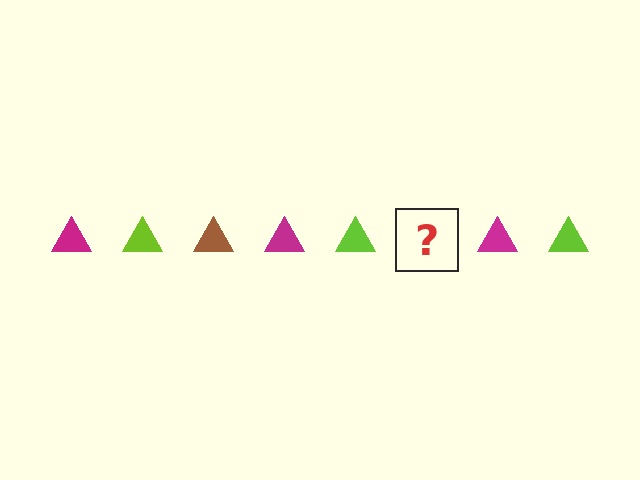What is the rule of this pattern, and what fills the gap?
The rule is that the pattern cycles through magenta, lime, brown triangles. The gap should be filled with a brown triangle.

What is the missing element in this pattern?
The missing element is a brown triangle.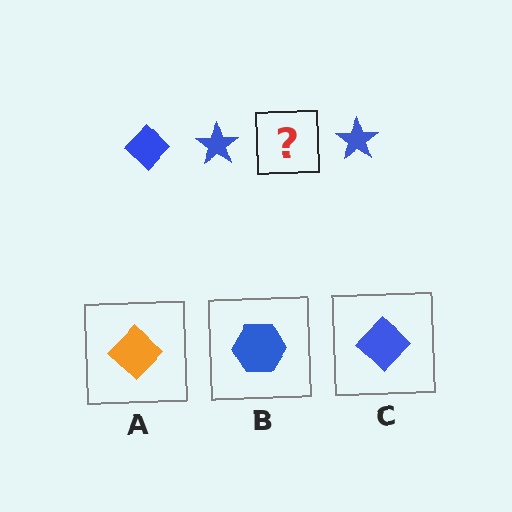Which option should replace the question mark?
Option C.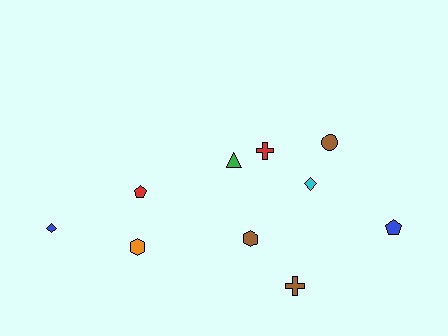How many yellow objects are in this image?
There are no yellow objects.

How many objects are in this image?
There are 10 objects.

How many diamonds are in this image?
There are 2 diamonds.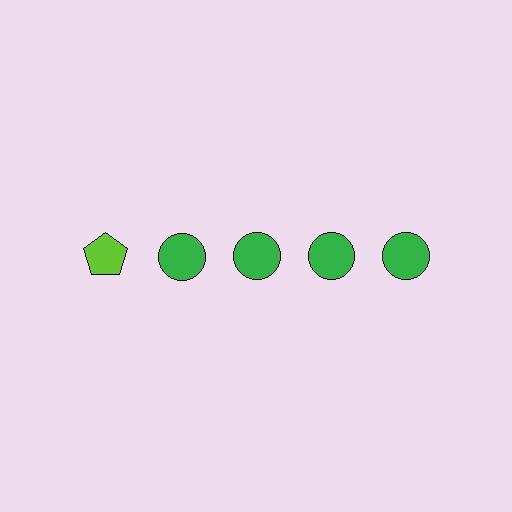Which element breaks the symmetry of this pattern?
The lime pentagon in the top row, leftmost column breaks the symmetry. All other shapes are green circles.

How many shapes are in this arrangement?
There are 5 shapes arranged in a grid pattern.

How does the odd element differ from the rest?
It differs in both color (lime instead of green) and shape (pentagon instead of circle).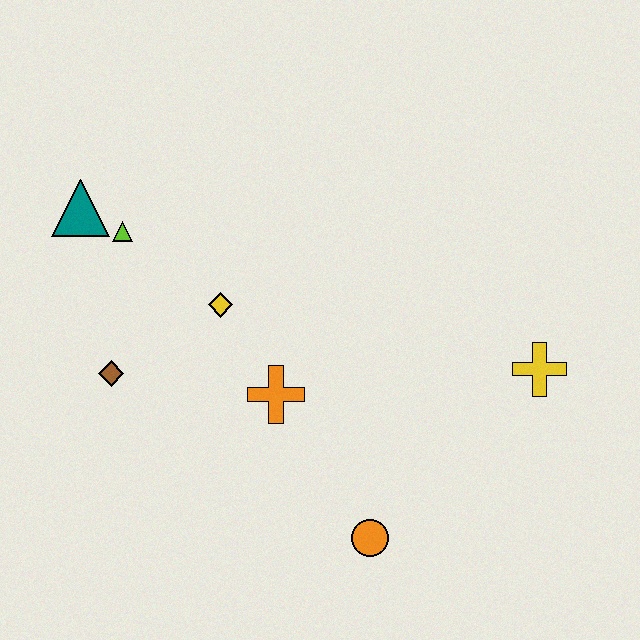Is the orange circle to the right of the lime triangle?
Yes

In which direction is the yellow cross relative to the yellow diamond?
The yellow cross is to the right of the yellow diamond.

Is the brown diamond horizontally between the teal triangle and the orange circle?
Yes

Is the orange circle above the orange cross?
No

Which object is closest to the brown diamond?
The yellow diamond is closest to the brown diamond.